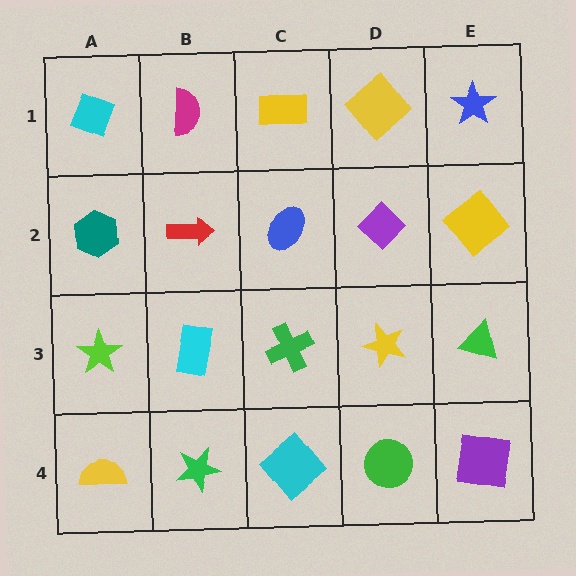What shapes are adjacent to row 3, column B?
A red arrow (row 2, column B), a green star (row 4, column B), a lime star (row 3, column A), a green cross (row 3, column C).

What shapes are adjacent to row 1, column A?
A teal hexagon (row 2, column A), a magenta semicircle (row 1, column B).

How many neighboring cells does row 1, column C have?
3.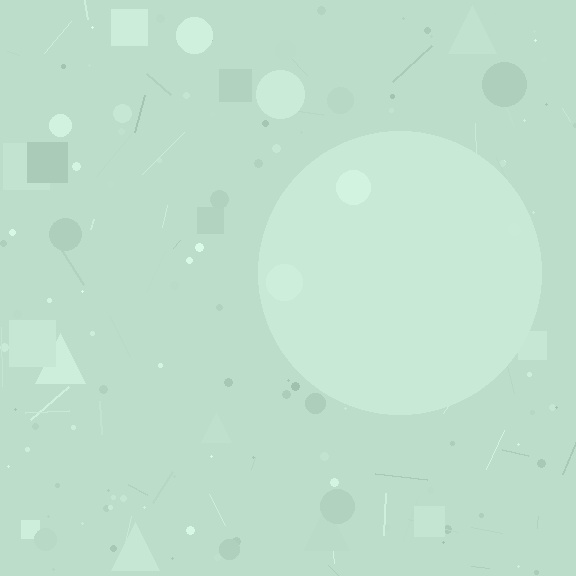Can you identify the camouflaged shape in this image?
The camouflaged shape is a circle.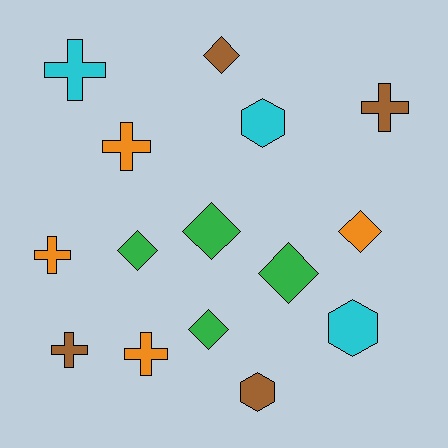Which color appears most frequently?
Orange, with 4 objects.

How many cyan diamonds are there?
There are no cyan diamonds.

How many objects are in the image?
There are 15 objects.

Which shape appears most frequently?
Diamond, with 6 objects.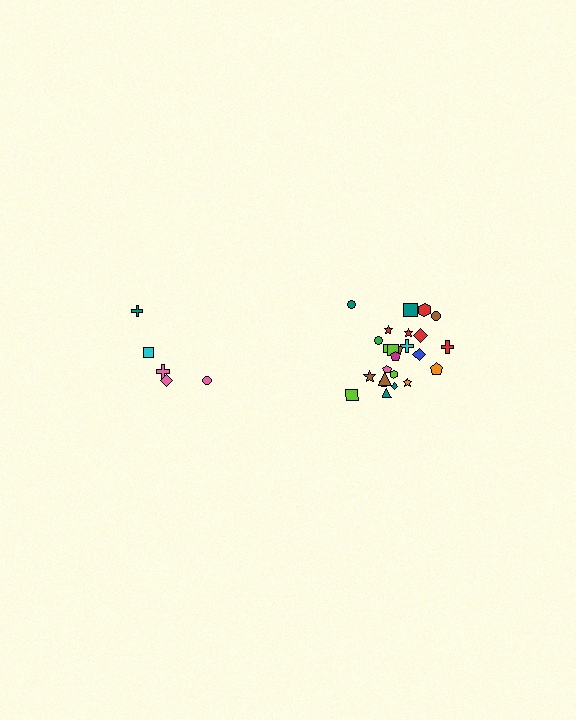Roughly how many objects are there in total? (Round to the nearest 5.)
Roughly 30 objects in total.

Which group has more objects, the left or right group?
The right group.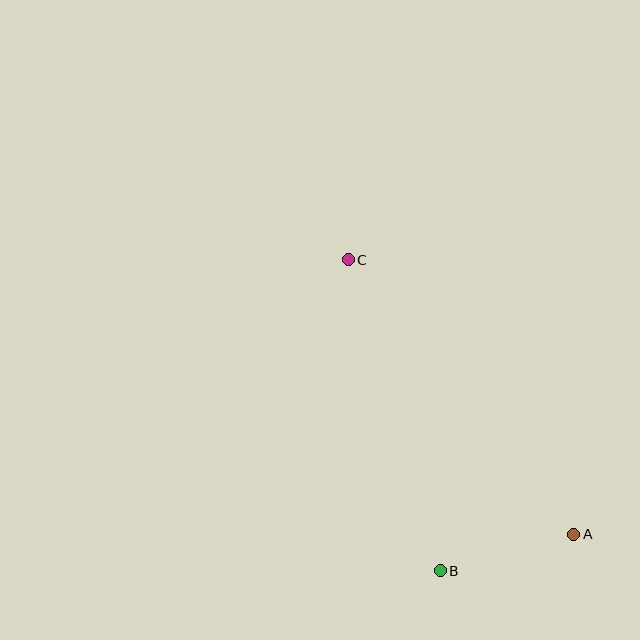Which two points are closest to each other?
Points A and B are closest to each other.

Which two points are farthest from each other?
Points A and C are farthest from each other.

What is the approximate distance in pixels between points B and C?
The distance between B and C is approximately 324 pixels.